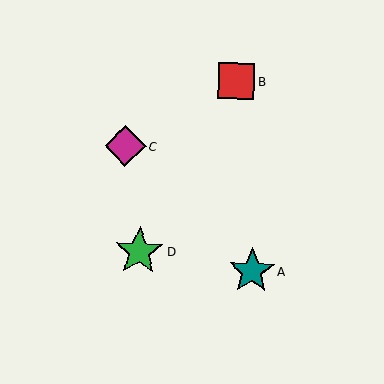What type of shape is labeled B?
Shape B is a red square.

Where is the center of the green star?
The center of the green star is at (139, 251).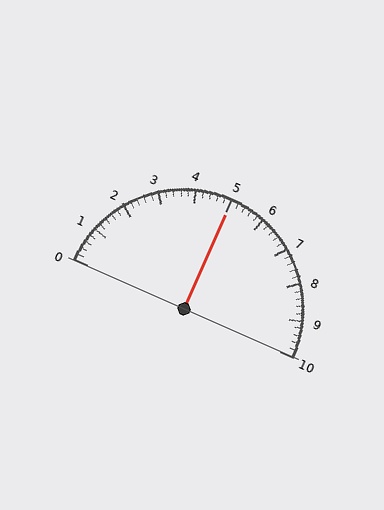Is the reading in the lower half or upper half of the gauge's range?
The reading is in the upper half of the range (0 to 10).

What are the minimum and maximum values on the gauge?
The gauge ranges from 0 to 10.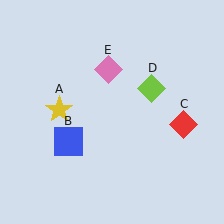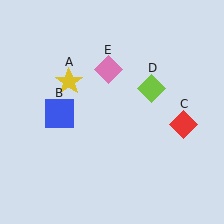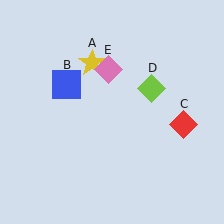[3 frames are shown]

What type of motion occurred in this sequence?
The yellow star (object A), blue square (object B) rotated clockwise around the center of the scene.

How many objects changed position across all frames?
2 objects changed position: yellow star (object A), blue square (object B).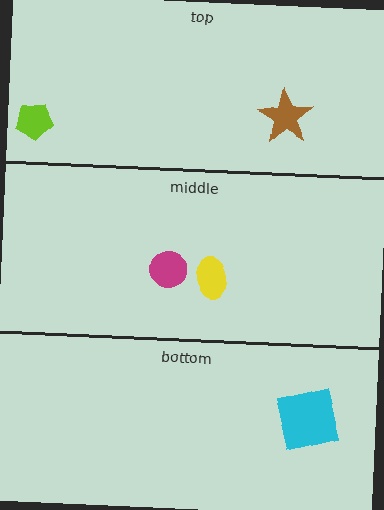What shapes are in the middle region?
The yellow ellipse, the magenta circle.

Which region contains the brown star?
The top region.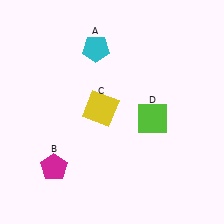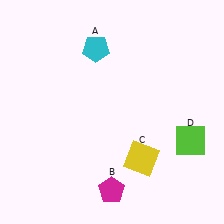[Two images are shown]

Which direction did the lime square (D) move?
The lime square (D) moved right.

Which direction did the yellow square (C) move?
The yellow square (C) moved down.